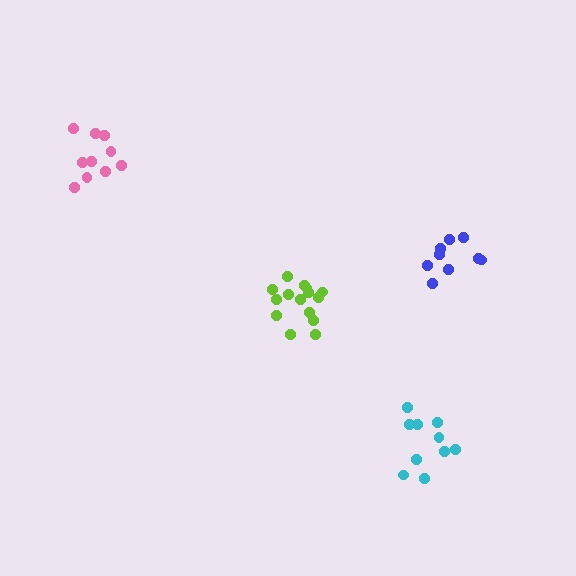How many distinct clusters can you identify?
There are 4 distinct clusters.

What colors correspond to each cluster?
The clusters are colored: cyan, lime, pink, blue.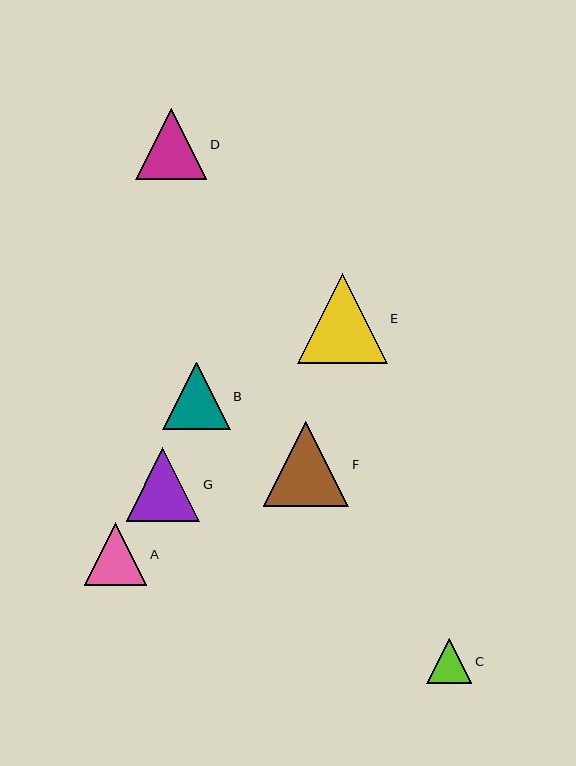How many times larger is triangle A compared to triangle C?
Triangle A is approximately 1.4 times the size of triangle C.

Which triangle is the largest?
Triangle E is the largest with a size of approximately 90 pixels.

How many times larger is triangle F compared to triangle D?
Triangle F is approximately 1.2 times the size of triangle D.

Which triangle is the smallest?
Triangle C is the smallest with a size of approximately 45 pixels.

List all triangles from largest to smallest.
From largest to smallest: E, F, G, D, B, A, C.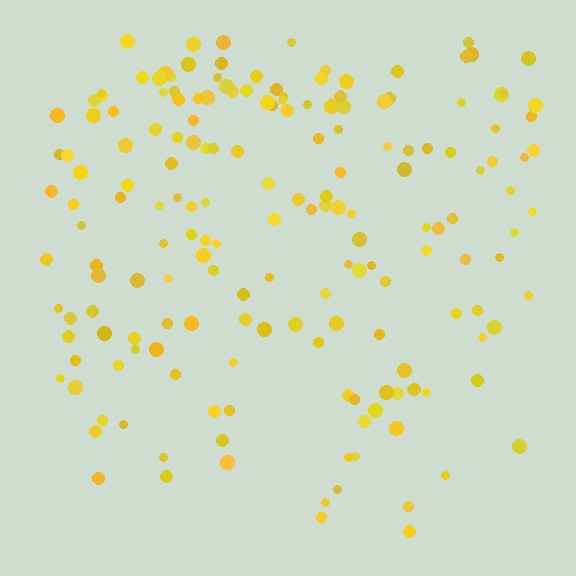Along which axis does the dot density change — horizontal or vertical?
Vertical.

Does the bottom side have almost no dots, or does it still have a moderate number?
Still a moderate number, just noticeably fewer than the top.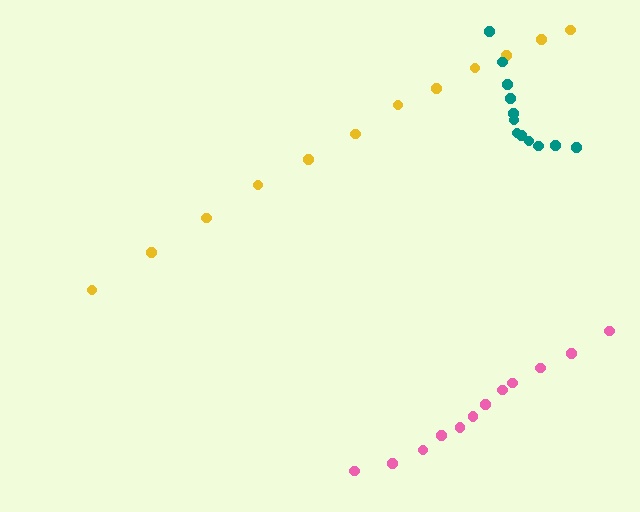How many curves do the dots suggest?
There are 3 distinct paths.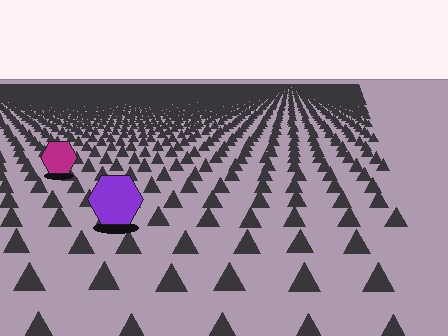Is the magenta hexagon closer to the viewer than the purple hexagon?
No. The purple hexagon is closer — you can tell from the texture gradient: the ground texture is coarser near it.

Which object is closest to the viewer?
The purple hexagon is closest. The texture marks near it are larger and more spread out.